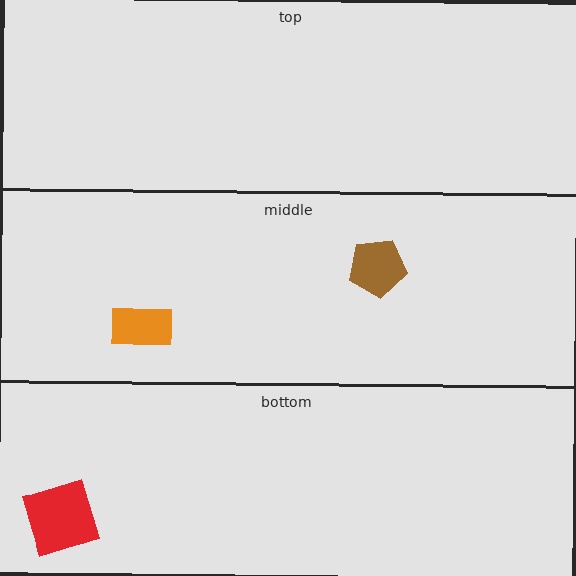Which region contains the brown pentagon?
The middle region.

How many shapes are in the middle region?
2.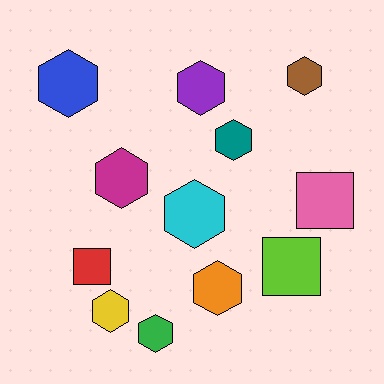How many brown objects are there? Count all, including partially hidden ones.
There is 1 brown object.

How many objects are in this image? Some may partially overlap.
There are 12 objects.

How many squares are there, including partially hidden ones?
There are 3 squares.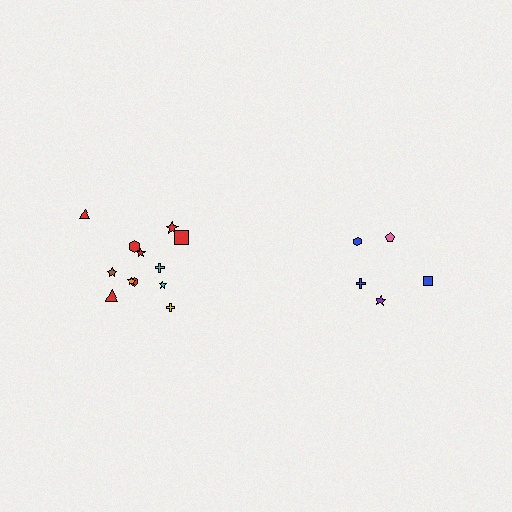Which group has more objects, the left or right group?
The left group.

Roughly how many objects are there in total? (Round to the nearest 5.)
Roughly 15 objects in total.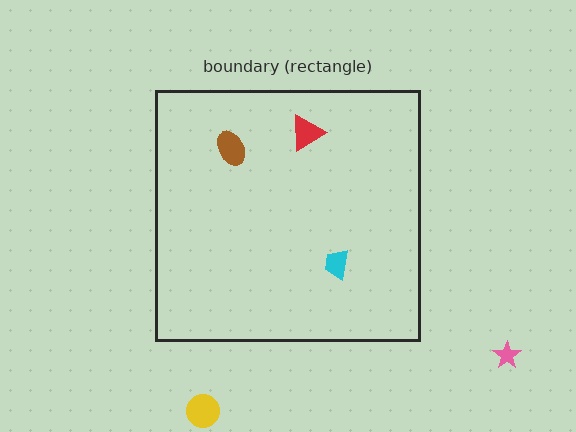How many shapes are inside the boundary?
3 inside, 2 outside.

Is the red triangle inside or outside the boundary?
Inside.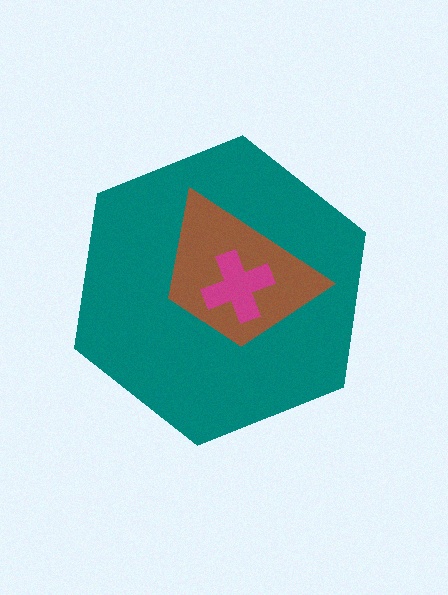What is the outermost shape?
The teal hexagon.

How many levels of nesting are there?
3.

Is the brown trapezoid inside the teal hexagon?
Yes.